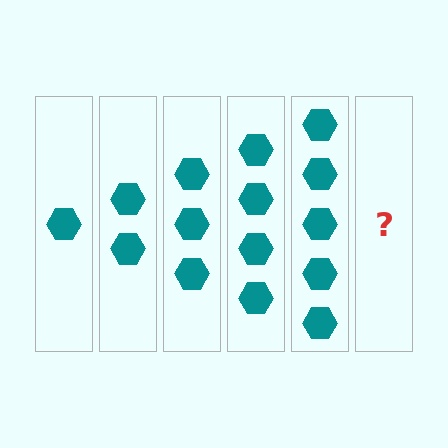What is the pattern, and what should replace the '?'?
The pattern is that each step adds one more hexagon. The '?' should be 6 hexagons.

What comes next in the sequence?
The next element should be 6 hexagons.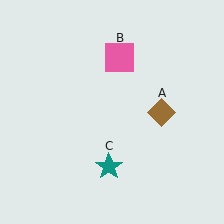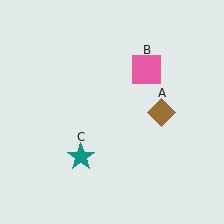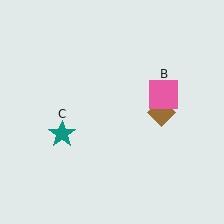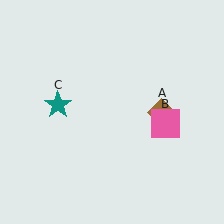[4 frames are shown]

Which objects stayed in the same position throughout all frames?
Brown diamond (object A) remained stationary.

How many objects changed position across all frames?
2 objects changed position: pink square (object B), teal star (object C).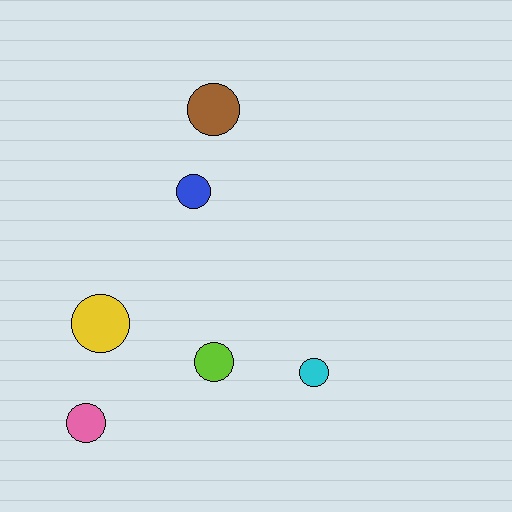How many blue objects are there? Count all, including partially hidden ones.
There is 1 blue object.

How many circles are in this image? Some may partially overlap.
There are 6 circles.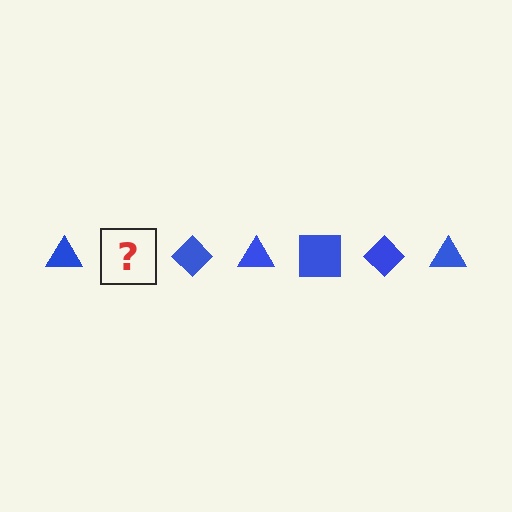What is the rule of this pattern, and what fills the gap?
The rule is that the pattern cycles through triangle, square, diamond shapes in blue. The gap should be filled with a blue square.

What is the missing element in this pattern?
The missing element is a blue square.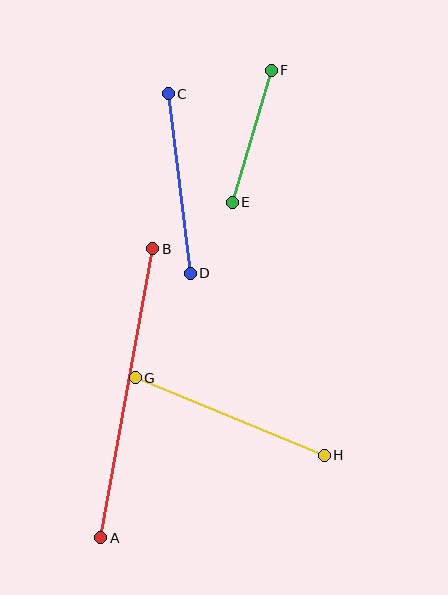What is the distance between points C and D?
The distance is approximately 181 pixels.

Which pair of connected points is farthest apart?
Points A and B are farthest apart.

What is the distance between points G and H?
The distance is approximately 204 pixels.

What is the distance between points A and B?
The distance is approximately 294 pixels.